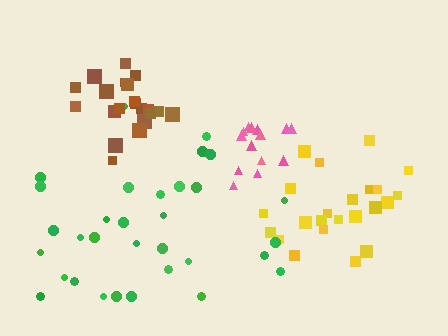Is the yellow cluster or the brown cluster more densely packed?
Brown.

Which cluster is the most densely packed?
Pink.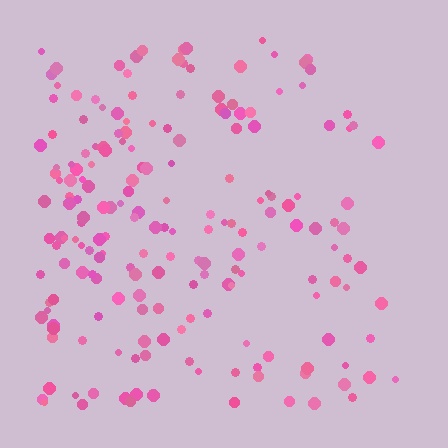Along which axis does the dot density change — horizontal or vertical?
Horizontal.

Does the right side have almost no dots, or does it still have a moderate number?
Still a moderate number, just noticeably fewer than the left.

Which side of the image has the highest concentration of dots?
The left.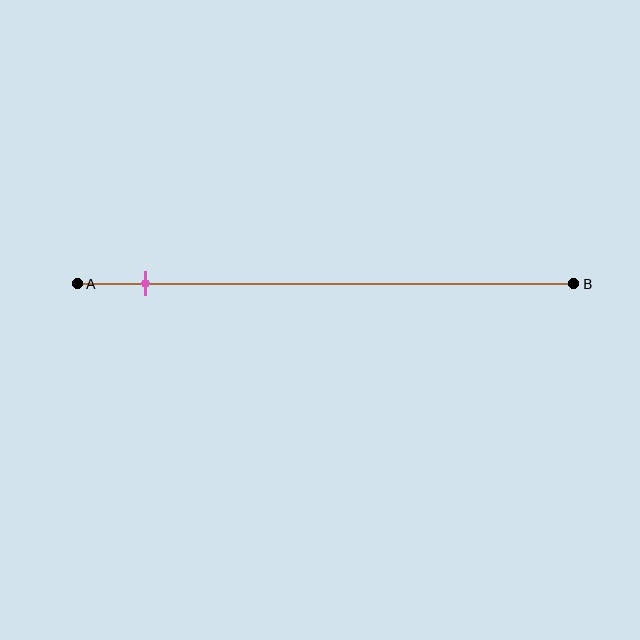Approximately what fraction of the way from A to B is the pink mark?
The pink mark is approximately 15% of the way from A to B.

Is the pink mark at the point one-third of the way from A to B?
No, the mark is at about 15% from A, not at the 33% one-third point.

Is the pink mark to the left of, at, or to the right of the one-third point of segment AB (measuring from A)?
The pink mark is to the left of the one-third point of segment AB.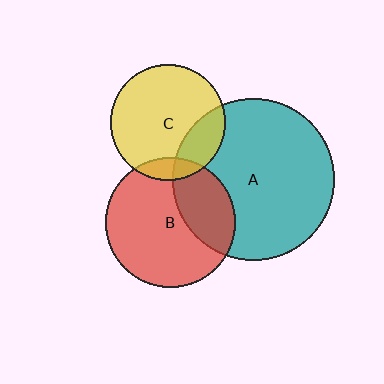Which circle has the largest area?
Circle A (teal).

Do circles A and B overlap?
Yes.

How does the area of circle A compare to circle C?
Approximately 2.0 times.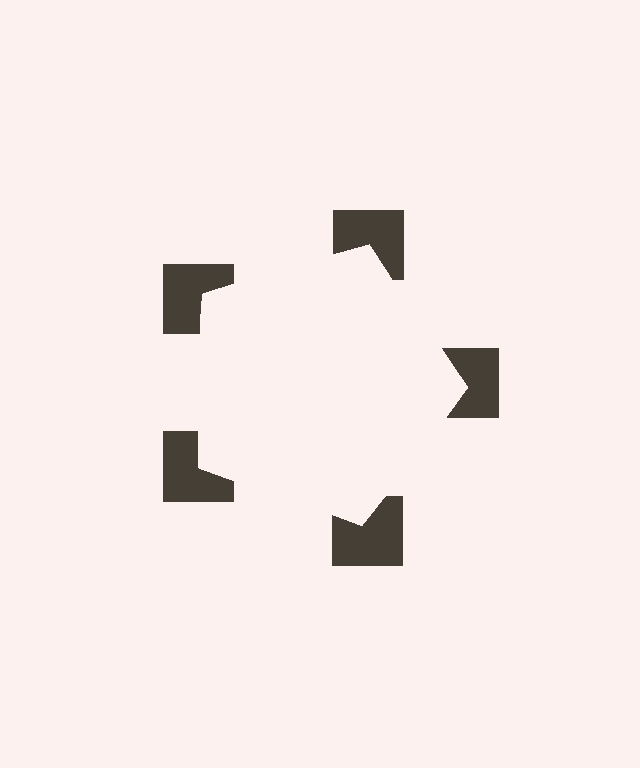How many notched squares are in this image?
There are 5 — one at each vertex of the illusory pentagon.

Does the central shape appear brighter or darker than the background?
It typically appears slightly brighter than the background, even though no actual brightness change is drawn.